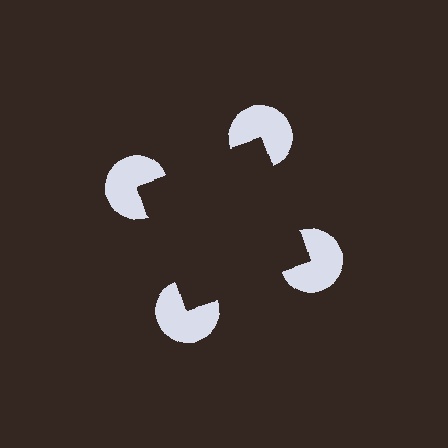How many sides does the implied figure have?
4 sides.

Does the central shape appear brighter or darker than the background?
It typically appears slightly darker than the background, even though no actual brightness change is drawn.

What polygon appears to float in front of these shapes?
An illusory square — its edges are inferred from the aligned wedge cuts in the pac-man discs, not physically drawn.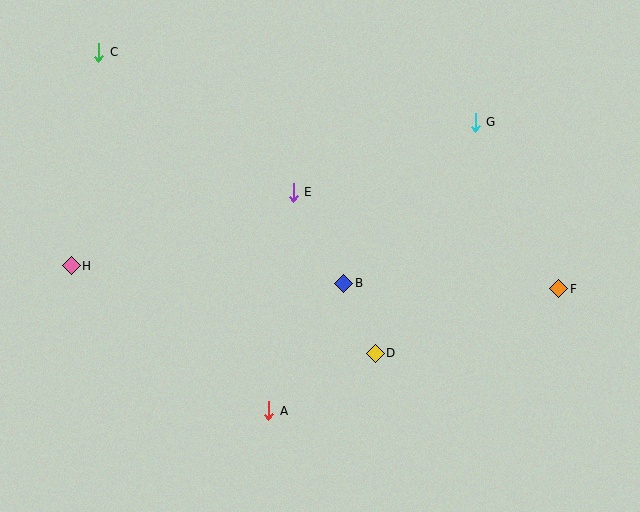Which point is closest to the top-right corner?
Point G is closest to the top-right corner.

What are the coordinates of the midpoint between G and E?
The midpoint between G and E is at (384, 157).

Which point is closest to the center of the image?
Point B at (344, 283) is closest to the center.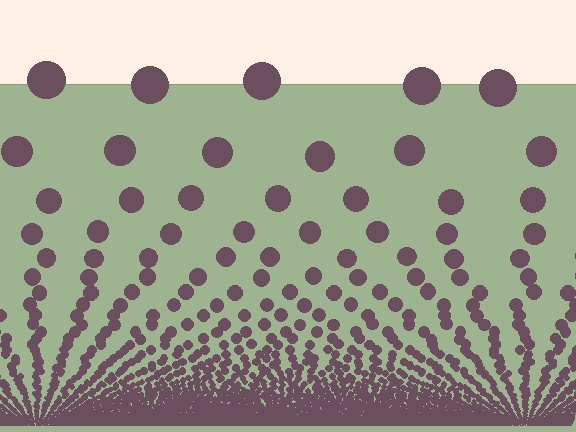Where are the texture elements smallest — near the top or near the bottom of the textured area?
Near the bottom.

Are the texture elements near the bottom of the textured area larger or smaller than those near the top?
Smaller. The gradient is inverted — elements near the bottom are smaller and denser.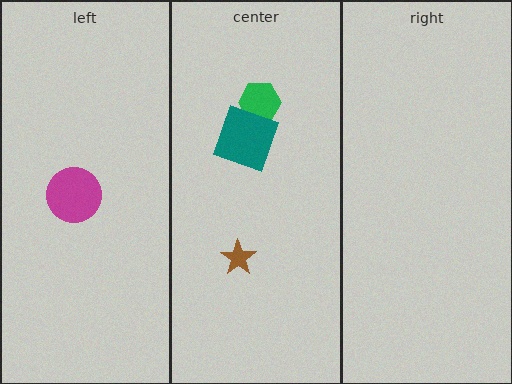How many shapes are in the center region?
3.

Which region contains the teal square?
The center region.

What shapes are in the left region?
The magenta circle.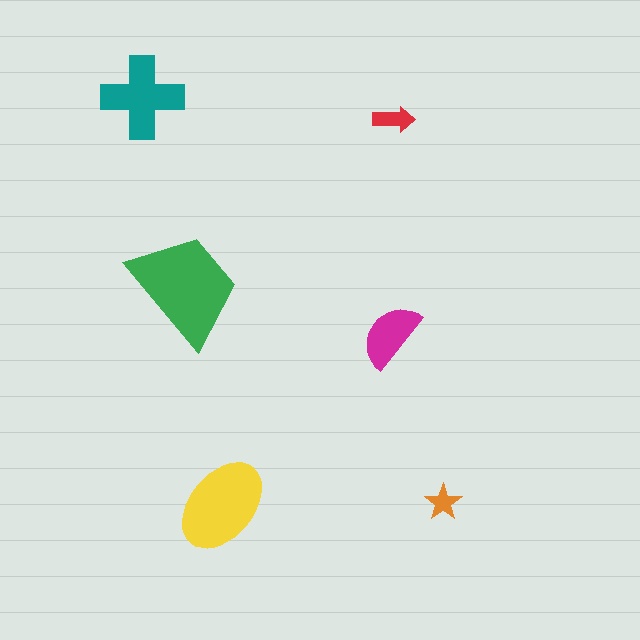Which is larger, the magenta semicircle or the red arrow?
The magenta semicircle.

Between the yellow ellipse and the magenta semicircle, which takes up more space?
The yellow ellipse.